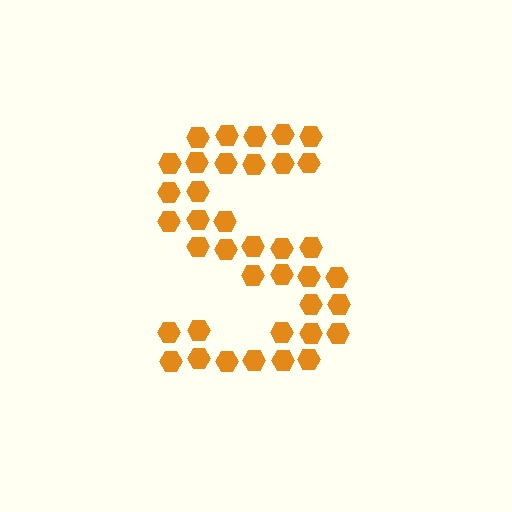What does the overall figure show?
The overall figure shows the letter S.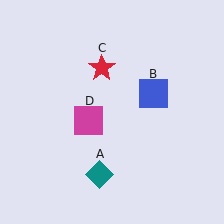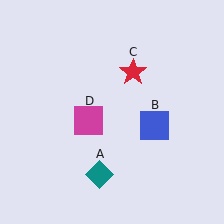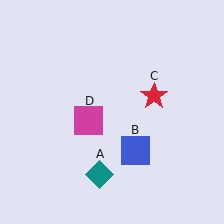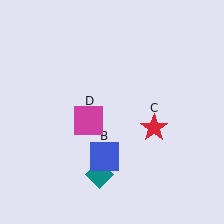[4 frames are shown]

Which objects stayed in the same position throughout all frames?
Teal diamond (object A) and magenta square (object D) remained stationary.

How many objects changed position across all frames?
2 objects changed position: blue square (object B), red star (object C).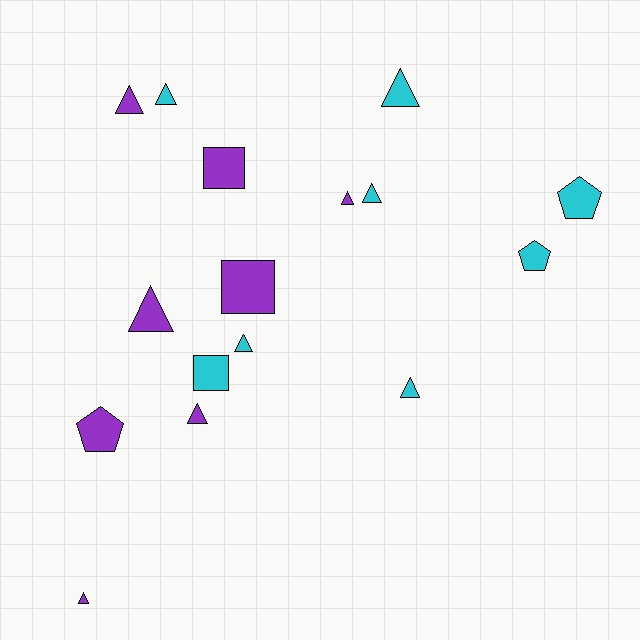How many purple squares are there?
There are 2 purple squares.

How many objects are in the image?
There are 16 objects.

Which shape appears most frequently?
Triangle, with 10 objects.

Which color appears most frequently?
Cyan, with 8 objects.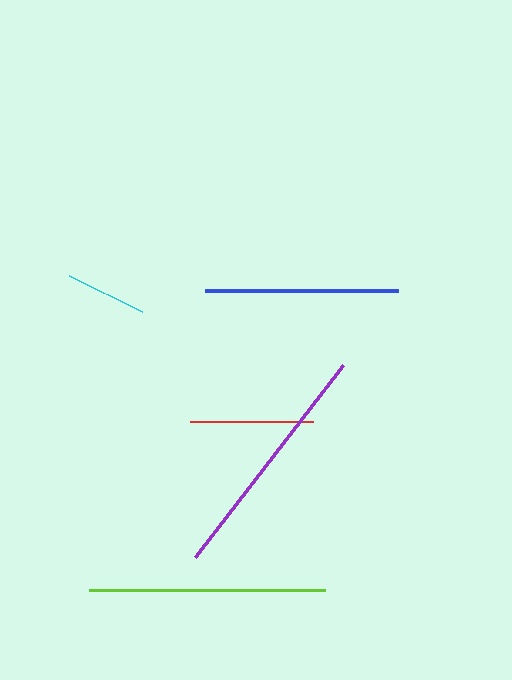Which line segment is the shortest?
The cyan line is the shortest at approximately 81 pixels.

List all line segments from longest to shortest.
From longest to shortest: purple, lime, blue, red, cyan.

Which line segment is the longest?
The purple line is the longest at approximately 242 pixels.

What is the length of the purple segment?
The purple segment is approximately 242 pixels long.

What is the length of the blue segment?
The blue segment is approximately 193 pixels long.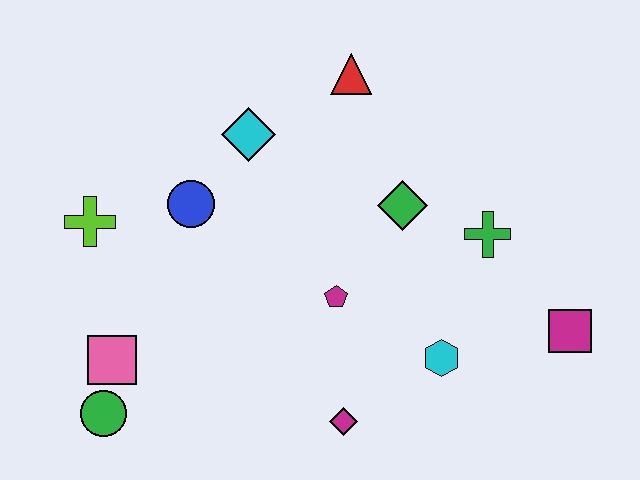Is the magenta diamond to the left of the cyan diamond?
No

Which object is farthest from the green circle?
The magenta square is farthest from the green circle.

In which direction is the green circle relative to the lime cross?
The green circle is below the lime cross.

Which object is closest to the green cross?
The green diamond is closest to the green cross.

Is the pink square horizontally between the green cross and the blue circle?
No